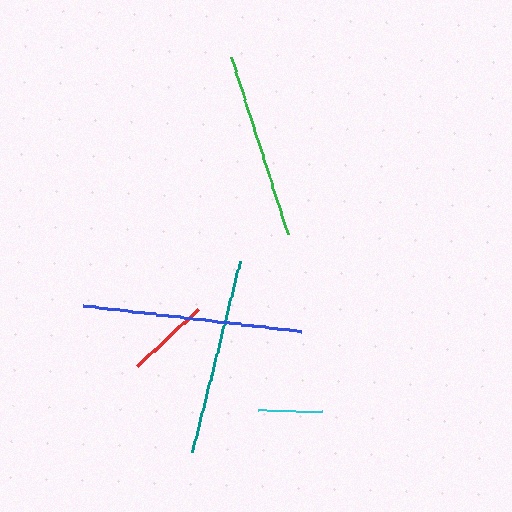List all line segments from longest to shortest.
From longest to shortest: blue, teal, green, red, cyan.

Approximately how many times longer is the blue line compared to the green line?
The blue line is approximately 1.2 times the length of the green line.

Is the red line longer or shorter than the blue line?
The blue line is longer than the red line.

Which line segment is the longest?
The blue line is the longest at approximately 220 pixels.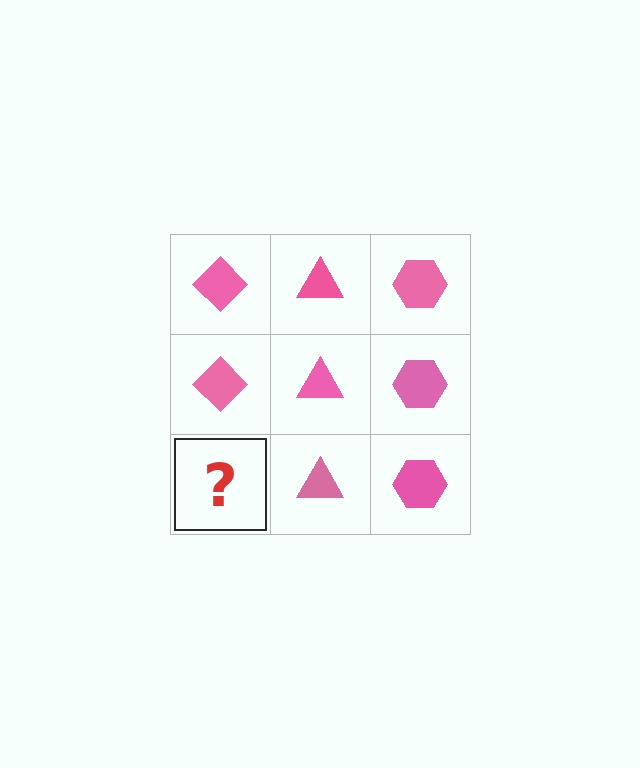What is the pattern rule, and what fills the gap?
The rule is that each column has a consistent shape. The gap should be filled with a pink diamond.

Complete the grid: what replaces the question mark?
The question mark should be replaced with a pink diamond.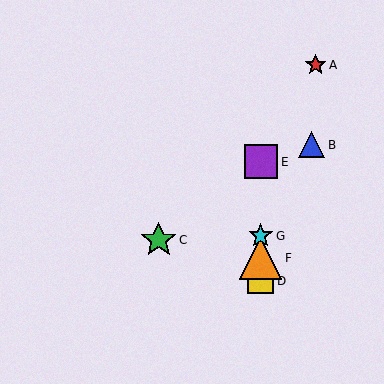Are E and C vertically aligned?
No, E is at x≈261 and C is at x≈159.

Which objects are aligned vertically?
Objects D, E, F, G are aligned vertically.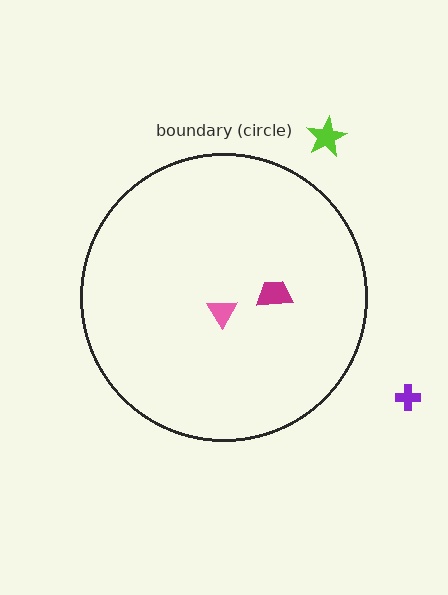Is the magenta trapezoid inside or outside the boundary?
Inside.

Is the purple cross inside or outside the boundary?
Outside.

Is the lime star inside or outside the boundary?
Outside.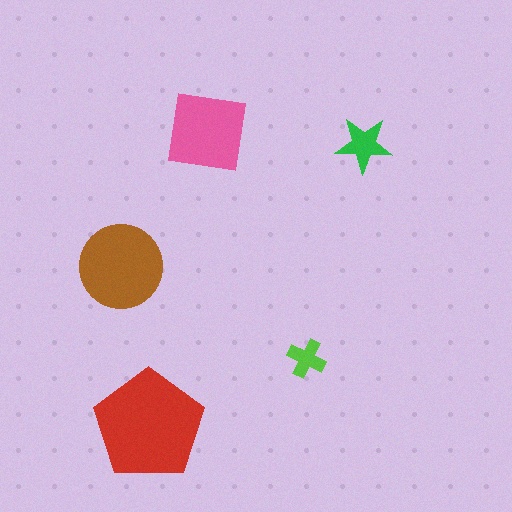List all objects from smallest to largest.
The lime cross, the green star, the pink square, the brown circle, the red pentagon.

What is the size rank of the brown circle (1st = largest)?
2nd.